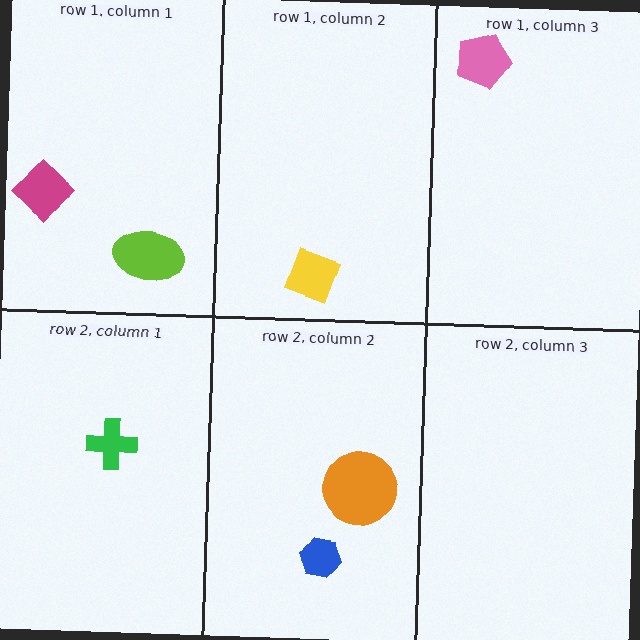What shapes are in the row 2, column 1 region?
The green cross.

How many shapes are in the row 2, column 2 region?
2.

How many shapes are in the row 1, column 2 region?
1.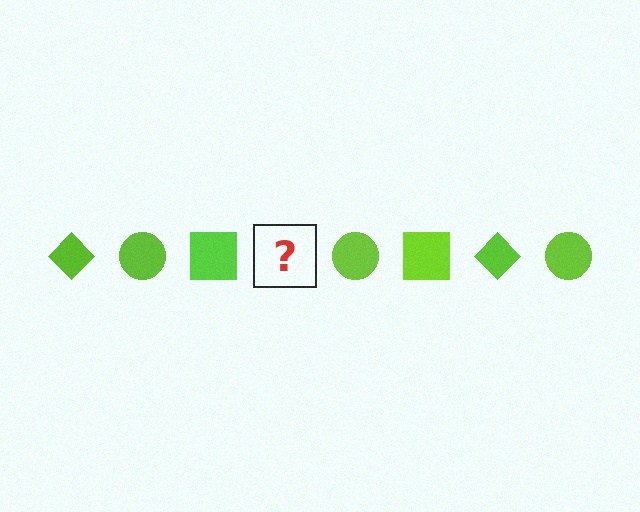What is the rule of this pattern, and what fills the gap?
The rule is that the pattern cycles through diamond, circle, square shapes in lime. The gap should be filled with a lime diamond.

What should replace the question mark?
The question mark should be replaced with a lime diamond.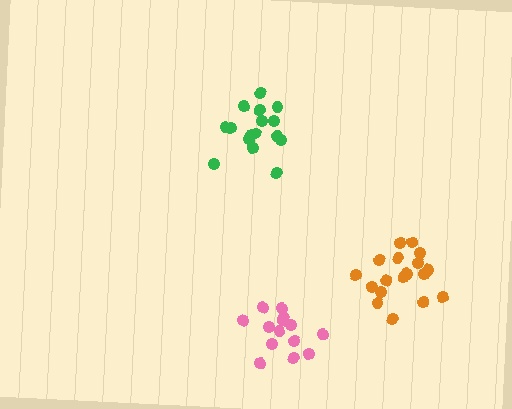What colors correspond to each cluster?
The clusters are colored: pink, green, orange.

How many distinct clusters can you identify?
There are 3 distinct clusters.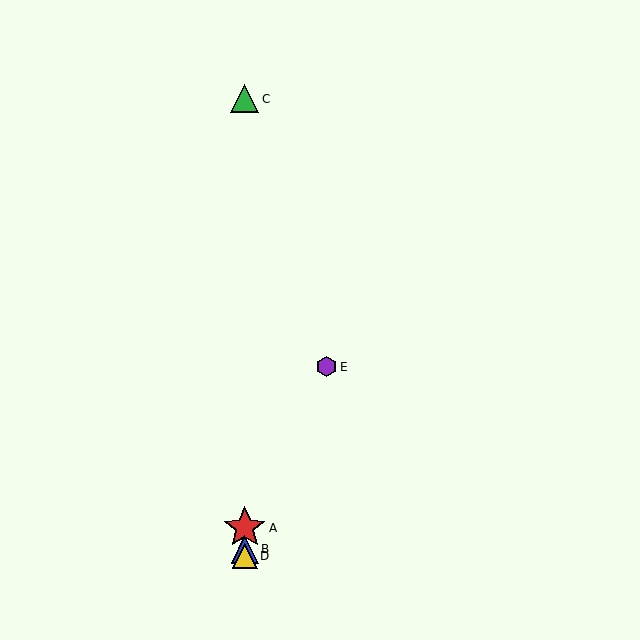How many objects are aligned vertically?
4 objects (A, B, C, D) are aligned vertically.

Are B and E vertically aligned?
No, B is at x≈245 and E is at x≈326.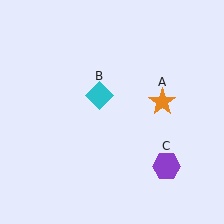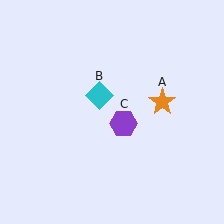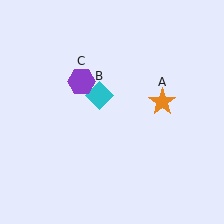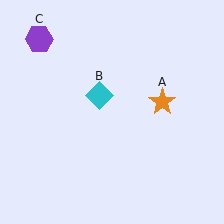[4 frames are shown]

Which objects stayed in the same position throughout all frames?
Orange star (object A) and cyan diamond (object B) remained stationary.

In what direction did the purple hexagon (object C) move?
The purple hexagon (object C) moved up and to the left.